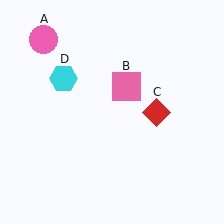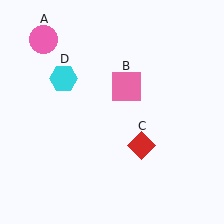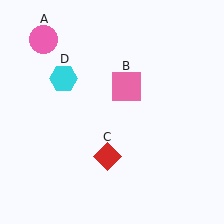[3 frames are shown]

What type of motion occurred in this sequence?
The red diamond (object C) rotated clockwise around the center of the scene.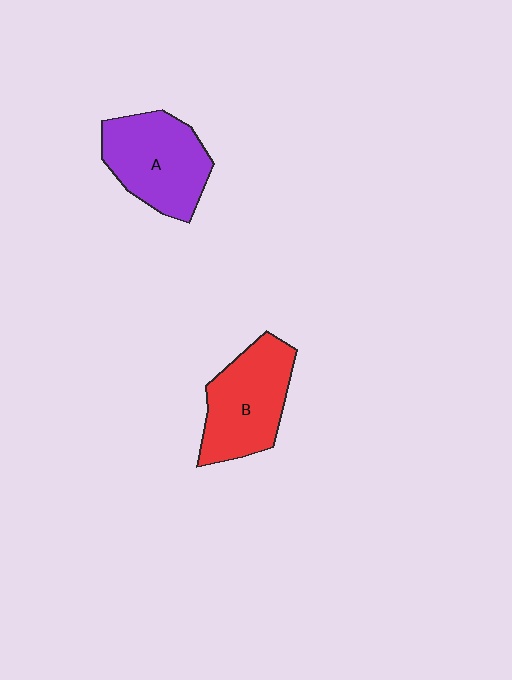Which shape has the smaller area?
Shape B (red).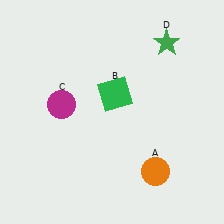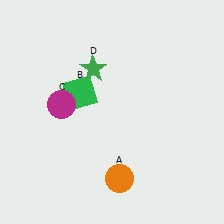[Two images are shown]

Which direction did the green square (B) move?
The green square (B) moved left.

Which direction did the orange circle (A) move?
The orange circle (A) moved left.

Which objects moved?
The objects that moved are: the orange circle (A), the green square (B), the green star (D).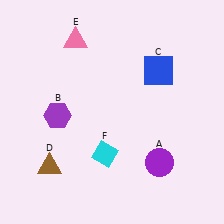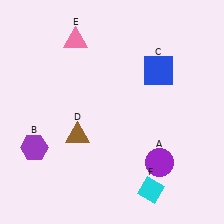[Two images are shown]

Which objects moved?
The objects that moved are: the purple hexagon (B), the brown triangle (D), the cyan diamond (F).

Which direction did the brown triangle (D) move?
The brown triangle (D) moved up.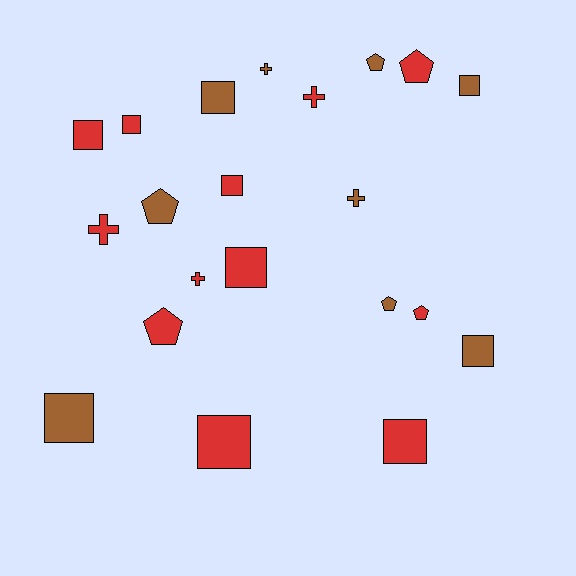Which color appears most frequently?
Red, with 12 objects.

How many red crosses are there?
There are 3 red crosses.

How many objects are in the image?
There are 21 objects.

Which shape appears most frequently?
Square, with 10 objects.